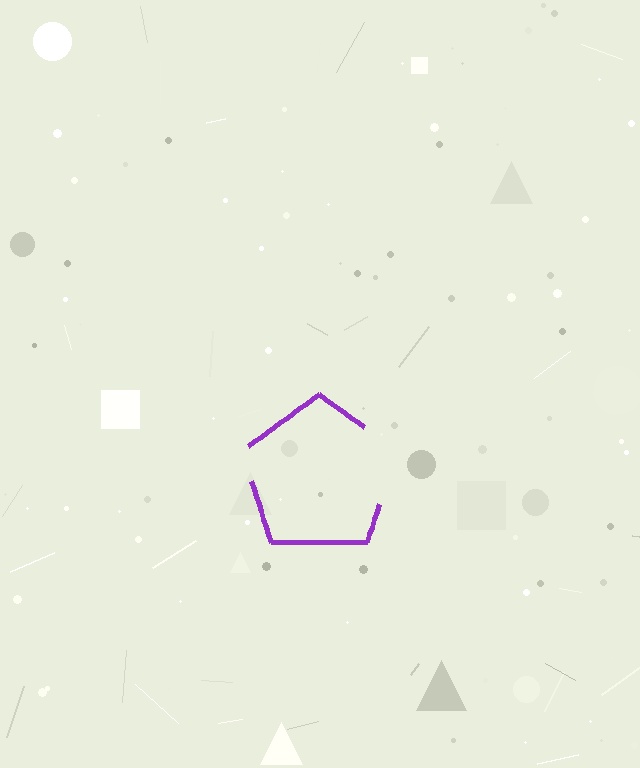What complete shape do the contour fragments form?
The contour fragments form a pentagon.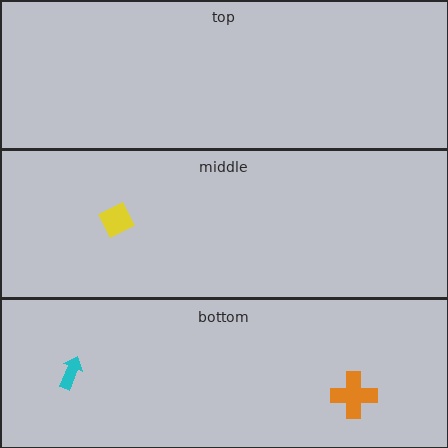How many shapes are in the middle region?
1.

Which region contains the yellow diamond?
The middle region.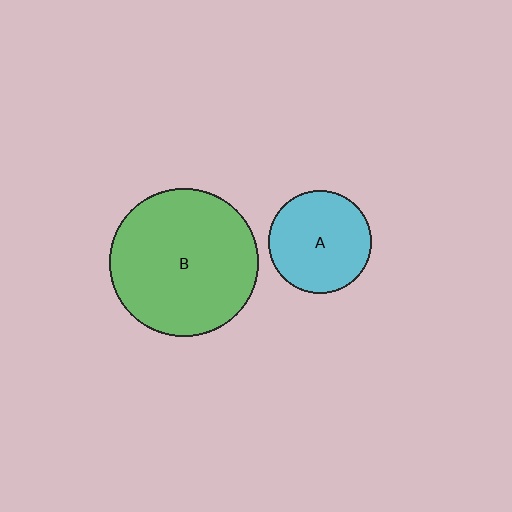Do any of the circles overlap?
No, none of the circles overlap.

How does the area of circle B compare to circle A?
Approximately 2.1 times.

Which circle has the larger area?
Circle B (green).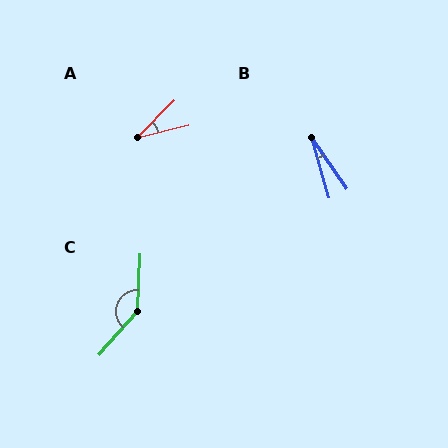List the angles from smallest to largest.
B (19°), A (31°), C (141°).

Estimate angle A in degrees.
Approximately 31 degrees.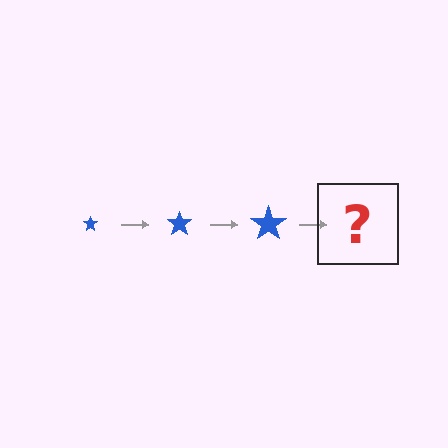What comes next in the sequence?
The next element should be a blue star, larger than the previous one.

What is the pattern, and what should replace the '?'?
The pattern is that the star gets progressively larger each step. The '?' should be a blue star, larger than the previous one.